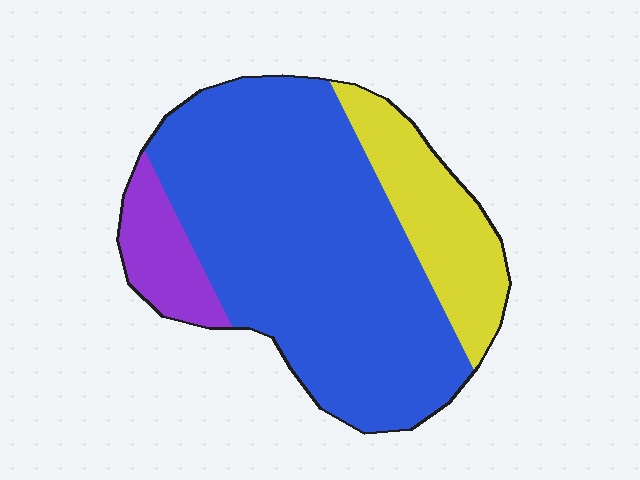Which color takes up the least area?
Purple, at roughly 10%.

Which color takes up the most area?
Blue, at roughly 70%.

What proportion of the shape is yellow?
Yellow covers 20% of the shape.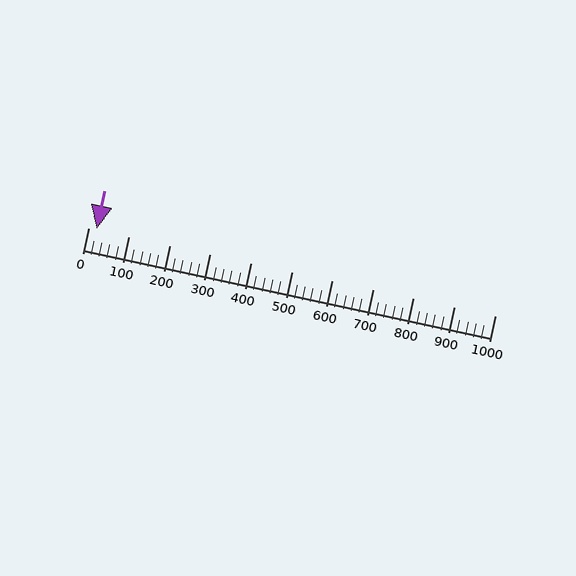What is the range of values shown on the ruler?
The ruler shows values from 0 to 1000.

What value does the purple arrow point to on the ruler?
The purple arrow points to approximately 20.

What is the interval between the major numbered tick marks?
The major tick marks are spaced 100 units apart.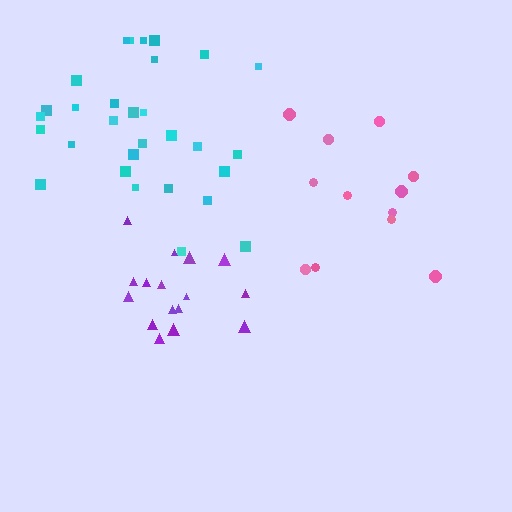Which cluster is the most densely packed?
Purple.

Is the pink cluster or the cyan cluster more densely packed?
Cyan.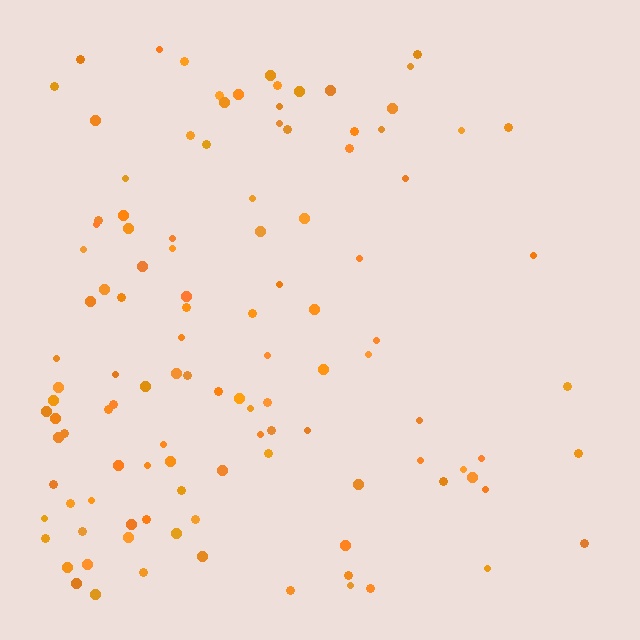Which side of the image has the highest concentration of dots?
The left.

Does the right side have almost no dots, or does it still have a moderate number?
Still a moderate number, just noticeably fewer than the left.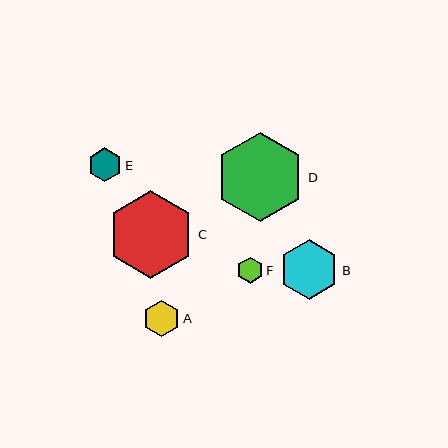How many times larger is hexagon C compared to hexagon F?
Hexagon C is approximately 3.3 times the size of hexagon F.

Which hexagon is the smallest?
Hexagon F is the smallest with a size of approximately 26 pixels.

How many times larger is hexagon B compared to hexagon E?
Hexagon B is approximately 1.7 times the size of hexagon E.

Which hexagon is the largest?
Hexagon D is the largest with a size of approximately 89 pixels.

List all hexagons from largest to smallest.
From largest to smallest: D, C, B, A, E, F.